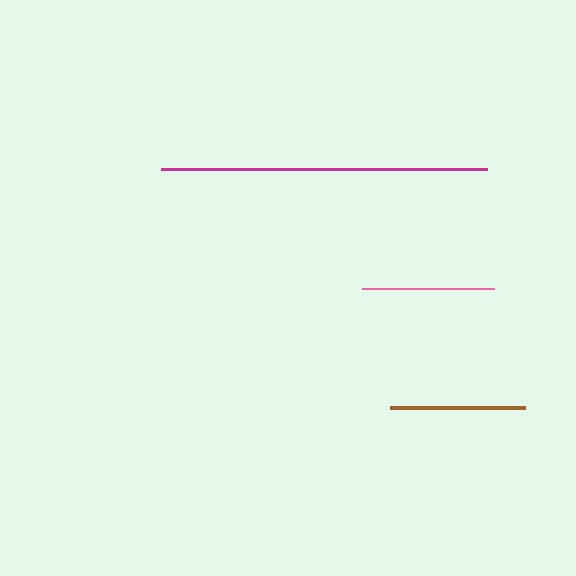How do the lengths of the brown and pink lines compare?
The brown and pink lines are approximately the same length.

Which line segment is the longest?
The magenta line is the longest at approximately 326 pixels.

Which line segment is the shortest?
The pink line is the shortest at approximately 132 pixels.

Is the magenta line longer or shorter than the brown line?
The magenta line is longer than the brown line.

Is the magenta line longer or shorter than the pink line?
The magenta line is longer than the pink line.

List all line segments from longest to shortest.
From longest to shortest: magenta, brown, pink.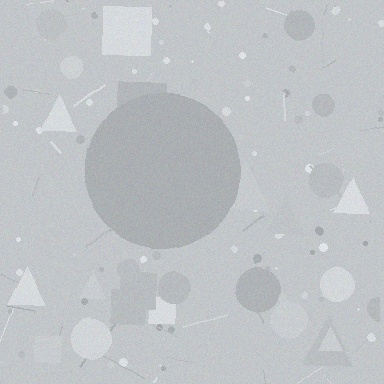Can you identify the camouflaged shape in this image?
The camouflaged shape is a circle.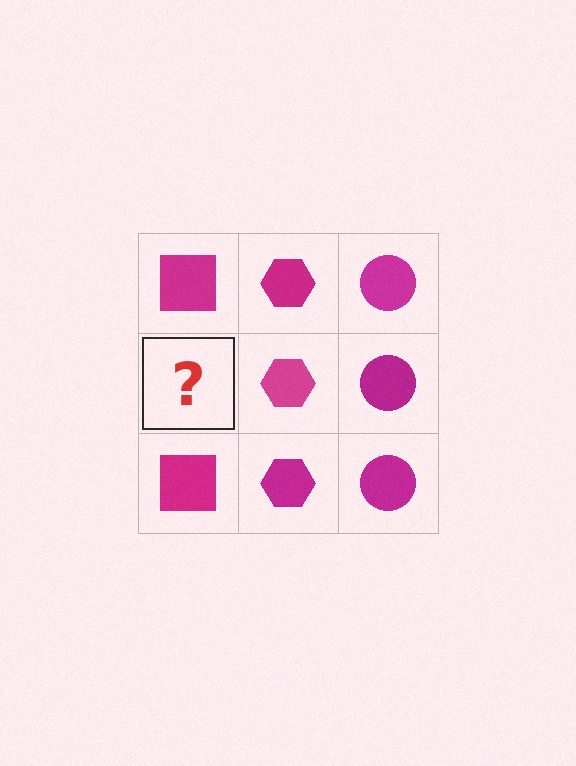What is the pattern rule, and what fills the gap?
The rule is that each column has a consistent shape. The gap should be filled with a magenta square.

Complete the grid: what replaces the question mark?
The question mark should be replaced with a magenta square.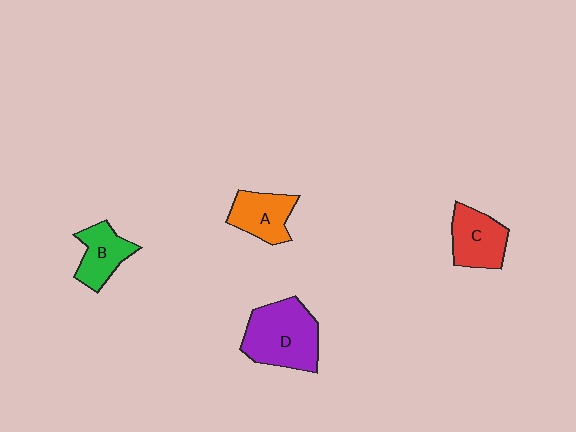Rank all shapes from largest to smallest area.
From largest to smallest: D (purple), C (red), A (orange), B (green).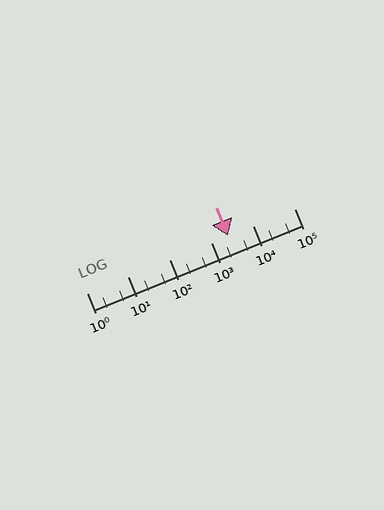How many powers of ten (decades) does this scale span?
The scale spans 5 decades, from 1 to 100000.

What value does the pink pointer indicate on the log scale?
The pointer indicates approximately 2500.